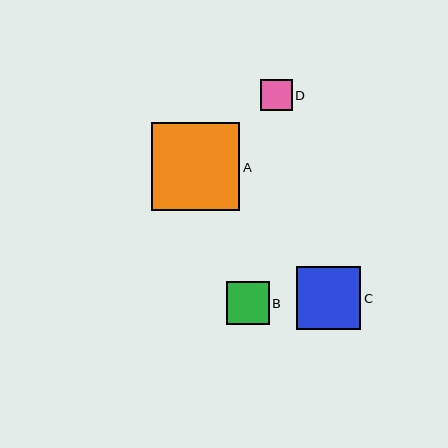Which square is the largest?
Square A is the largest with a size of approximately 88 pixels.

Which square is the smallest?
Square D is the smallest with a size of approximately 31 pixels.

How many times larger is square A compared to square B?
Square A is approximately 2.1 times the size of square B.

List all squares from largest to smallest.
From largest to smallest: A, C, B, D.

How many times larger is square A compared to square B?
Square A is approximately 2.1 times the size of square B.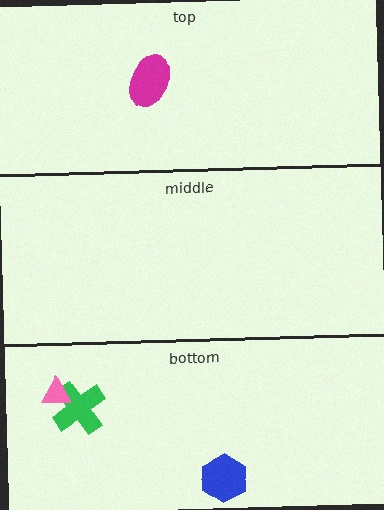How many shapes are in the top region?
1.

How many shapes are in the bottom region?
3.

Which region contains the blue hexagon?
The bottom region.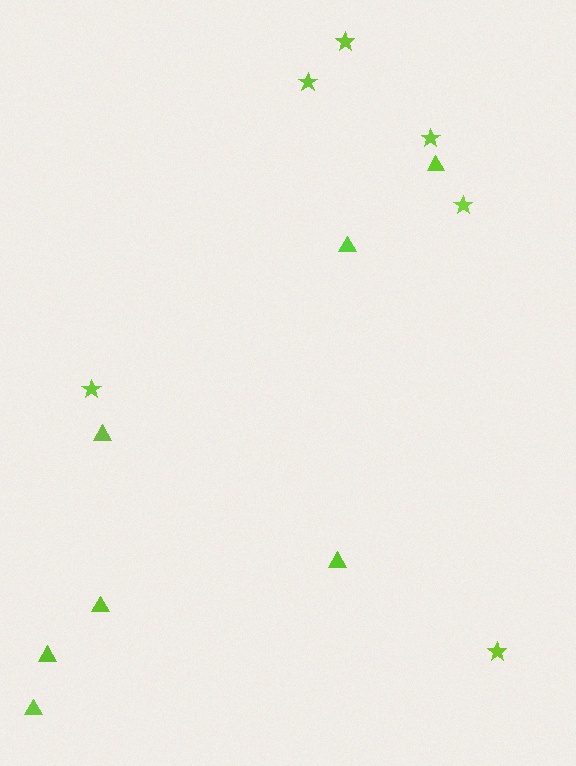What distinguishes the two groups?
There are 2 groups: one group of triangles (7) and one group of stars (6).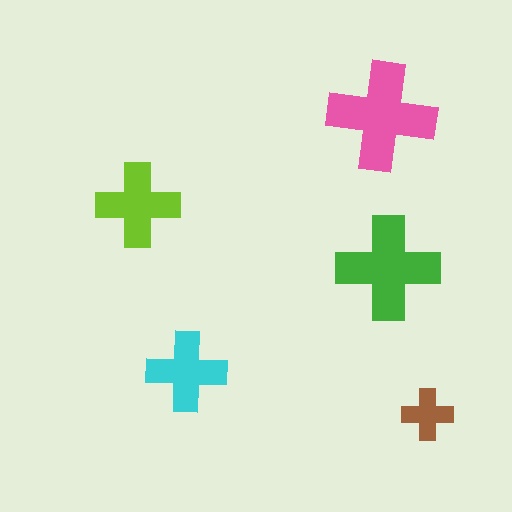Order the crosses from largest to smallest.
the pink one, the green one, the lime one, the cyan one, the brown one.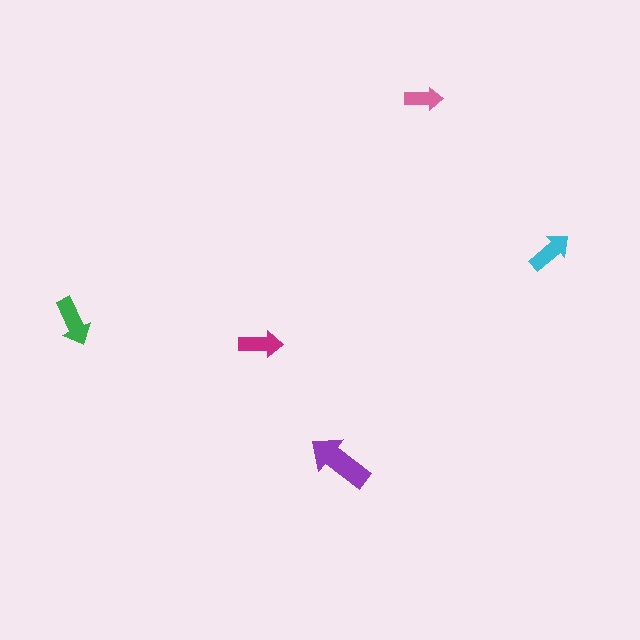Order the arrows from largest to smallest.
the purple one, the green one, the cyan one, the magenta one, the pink one.